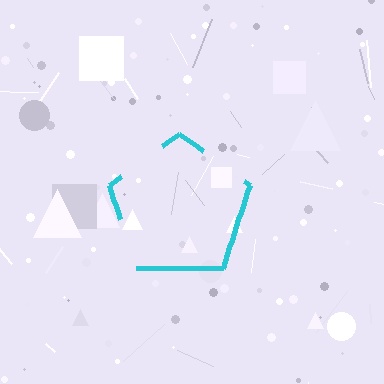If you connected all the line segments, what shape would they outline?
They would outline a pentagon.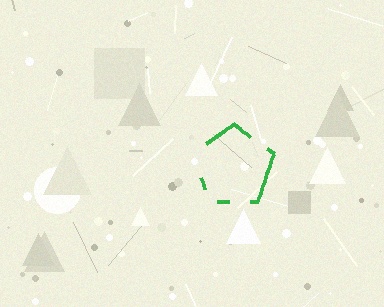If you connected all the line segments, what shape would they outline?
They would outline a pentagon.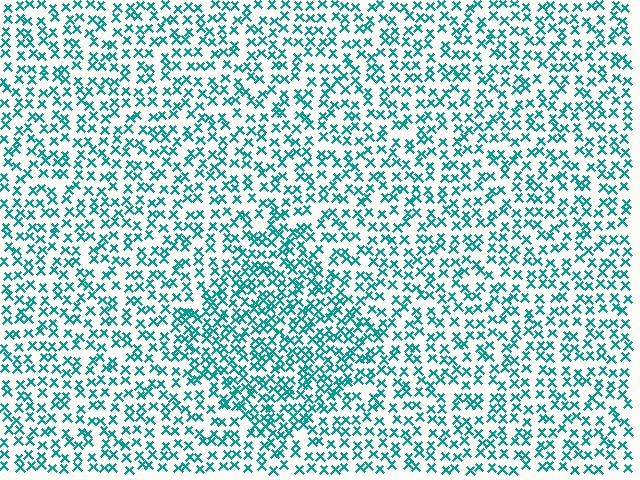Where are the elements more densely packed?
The elements are more densely packed inside the diamond boundary.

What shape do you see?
I see a diamond.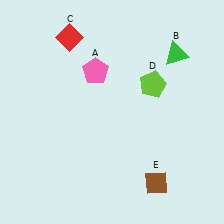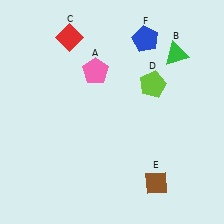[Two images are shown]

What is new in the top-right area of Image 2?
A blue pentagon (F) was added in the top-right area of Image 2.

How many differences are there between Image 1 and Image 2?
There is 1 difference between the two images.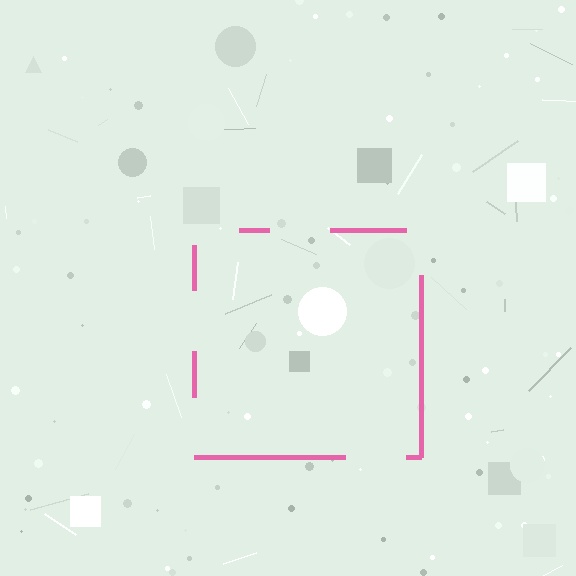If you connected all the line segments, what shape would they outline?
They would outline a square.